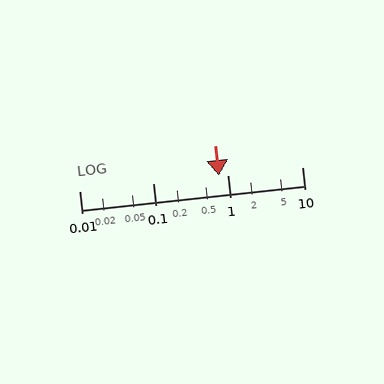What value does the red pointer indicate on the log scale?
The pointer indicates approximately 0.77.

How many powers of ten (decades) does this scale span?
The scale spans 3 decades, from 0.01 to 10.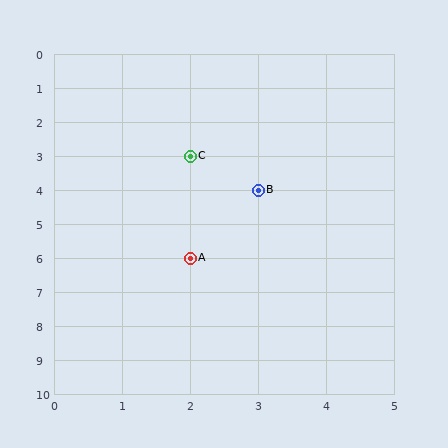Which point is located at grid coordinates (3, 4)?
Point B is at (3, 4).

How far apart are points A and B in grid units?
Points A and B are 1 column and 2 rows apart (about 2.2 grid units diagonally).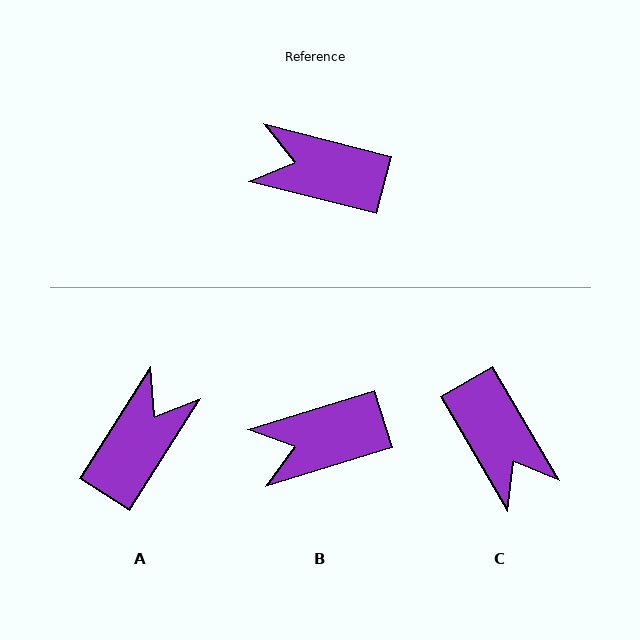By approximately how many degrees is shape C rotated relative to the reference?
Approximately 135 degrees counter-clockwise.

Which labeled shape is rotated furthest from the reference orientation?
C, about 135 degrees away.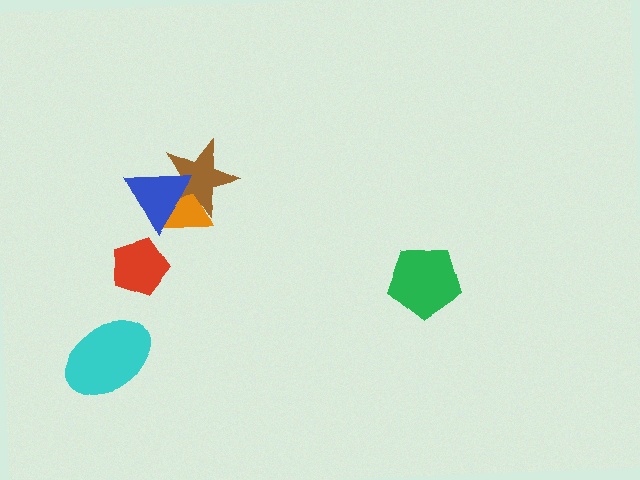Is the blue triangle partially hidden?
No, no other shape covers it.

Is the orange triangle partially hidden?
Yes, it is partially covered by another shape.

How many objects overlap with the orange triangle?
2 objects overlap with the orange triangle.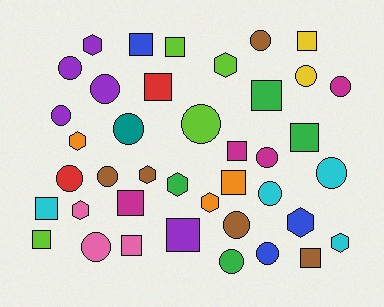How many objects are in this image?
There are 40 objects.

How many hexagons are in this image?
There are 9 hexagons.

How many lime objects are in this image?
There are 4 lime objects.